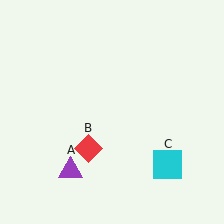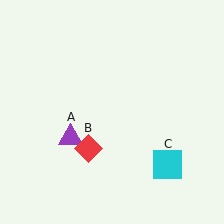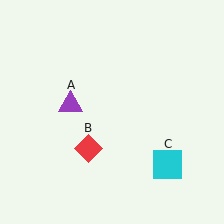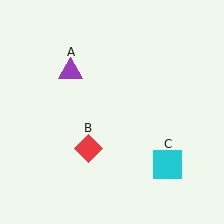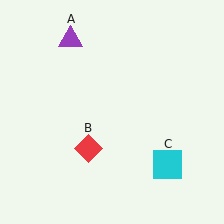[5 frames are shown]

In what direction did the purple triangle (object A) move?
The purple triangle (object A) moved up.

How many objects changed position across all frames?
1 object changed position: purple triangle (object A).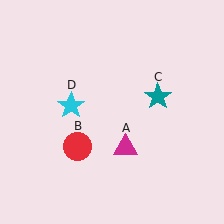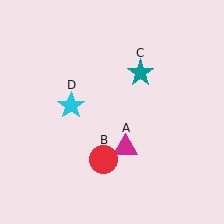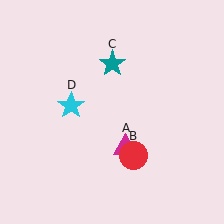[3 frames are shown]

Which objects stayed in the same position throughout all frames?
Magenta triangle (object A) and cyan star (object D) remained stationary.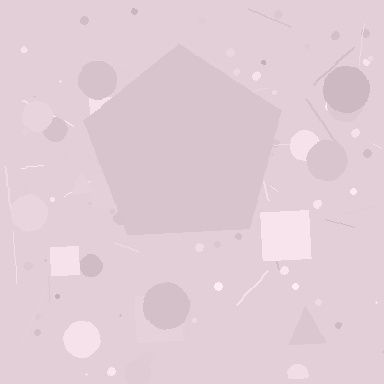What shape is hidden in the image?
A pentagon is hidden in the image.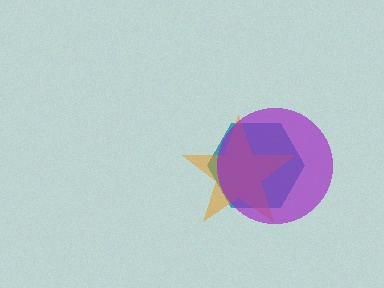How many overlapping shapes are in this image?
There are 3 overlapping shapes in the image.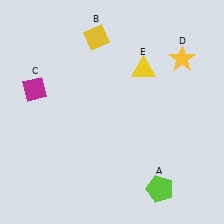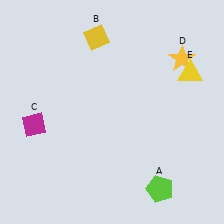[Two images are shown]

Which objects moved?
The objects that moved are: the magenta diamond (C), the yellow triangle (E).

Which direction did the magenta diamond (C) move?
The magenta diamond (C) moved down.